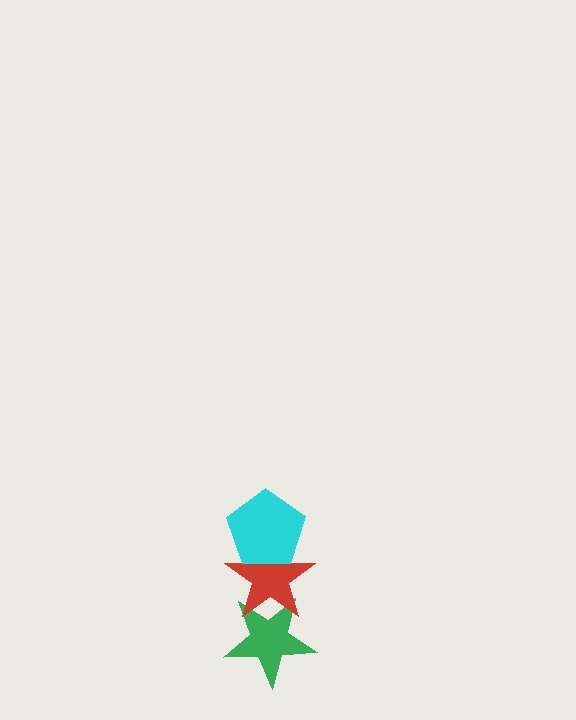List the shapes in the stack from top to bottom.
From top to bottom: the cyan pentagon, the red star, the green star.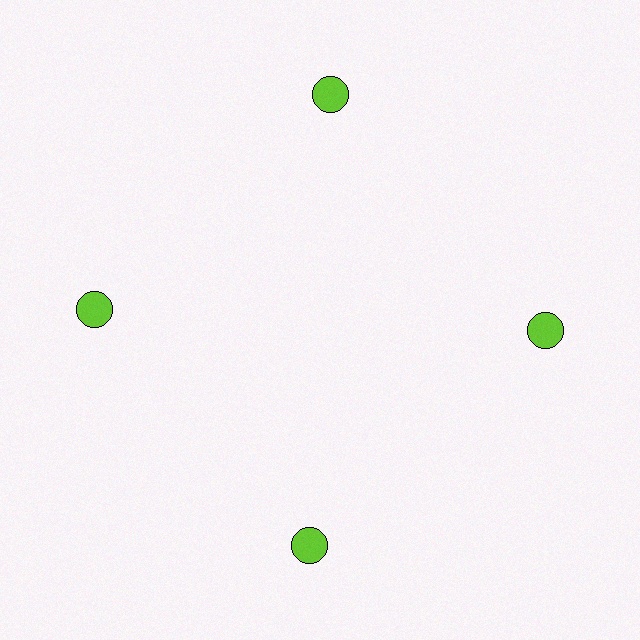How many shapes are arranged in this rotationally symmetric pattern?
There are 4 shapes, arranged in 4 groups of 1.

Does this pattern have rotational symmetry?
Yes, this pattern has 4-fold rotational symmetry. It looks the same after rotating 90 degrees around the center.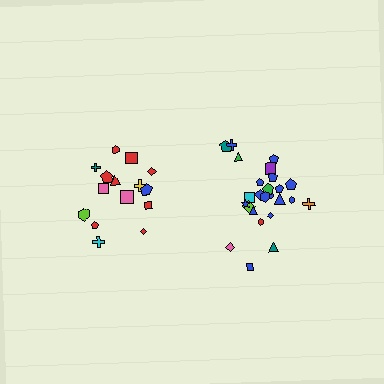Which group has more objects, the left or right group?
The right group.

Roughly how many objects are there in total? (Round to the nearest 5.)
Roughly 40 objects in total.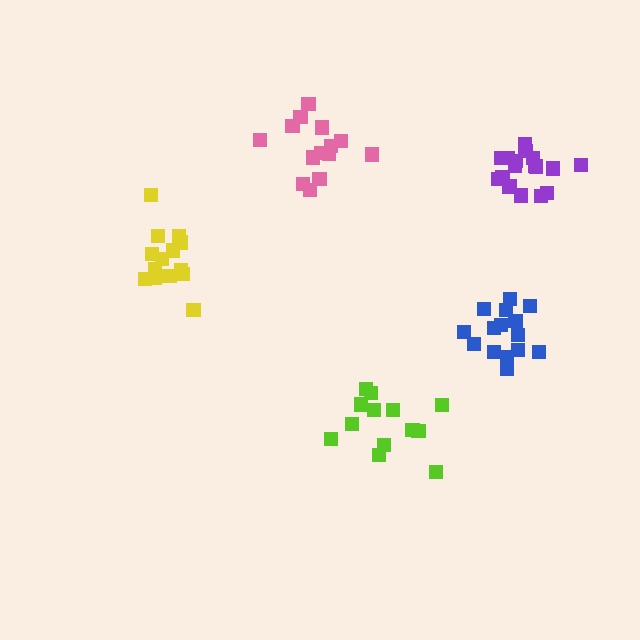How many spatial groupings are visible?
There are 5 spatial groupings.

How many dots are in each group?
Group 1: 15 dots, Group 2: 17 dots, Group 3: 14 dots, Group 4: 13 dots, Group 5: 15 dots (74 total).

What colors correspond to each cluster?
The clusters are colored: yellow, purple, pink, lime, blue.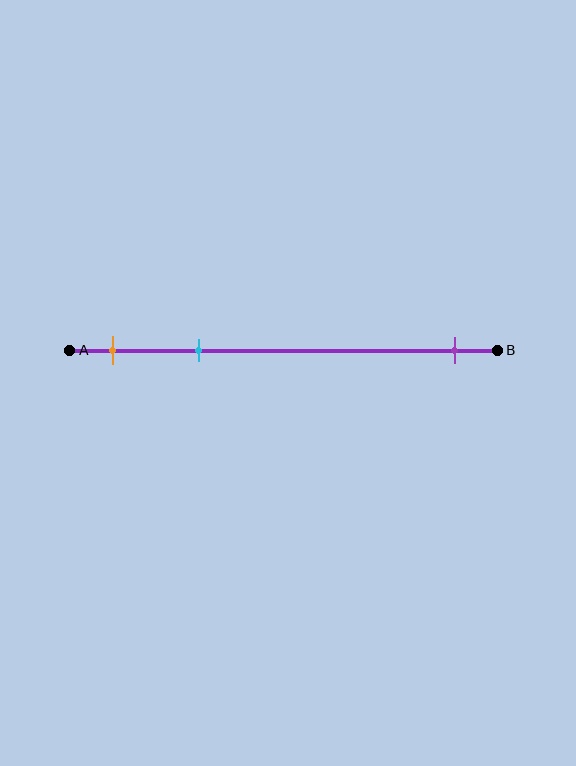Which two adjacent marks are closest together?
The orange and cyan marks are the closest adjacent pair.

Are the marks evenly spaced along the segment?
No, the marks are not evenly spaced.